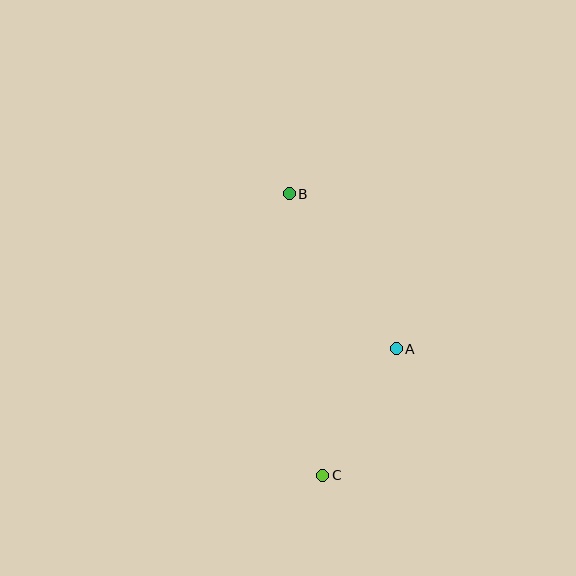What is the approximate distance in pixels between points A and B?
The distance between A and B is approximately 188 pixels.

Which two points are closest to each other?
Points A and C are closest to each other.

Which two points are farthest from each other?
Points B and C are farthest from each other.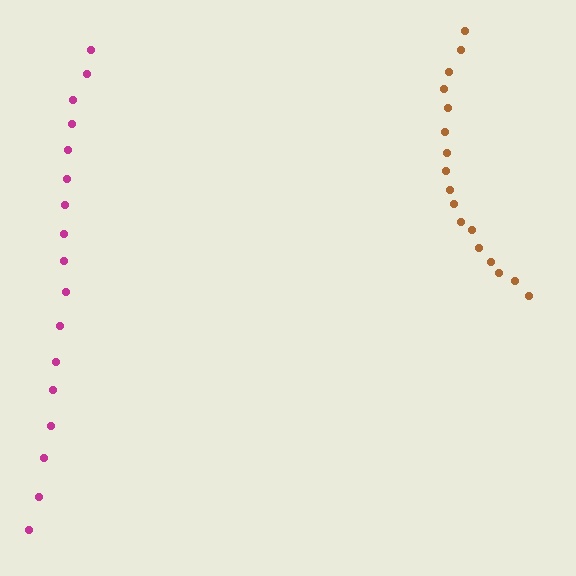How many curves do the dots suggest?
There are 2 distinct paths.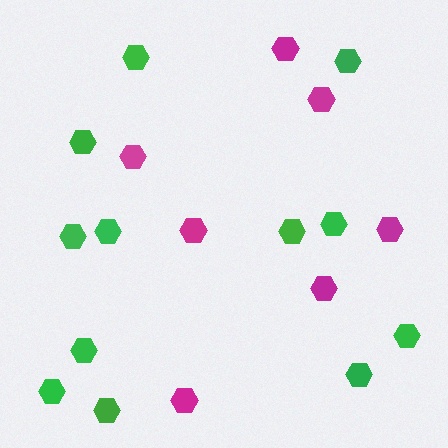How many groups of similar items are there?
There are 2 groups: one group of magenta hexagons (7) and one group of green hexagons (12).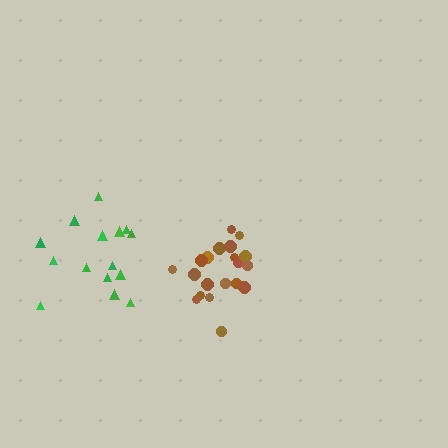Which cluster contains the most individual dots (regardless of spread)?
Brown (20).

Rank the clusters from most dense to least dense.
brown, green.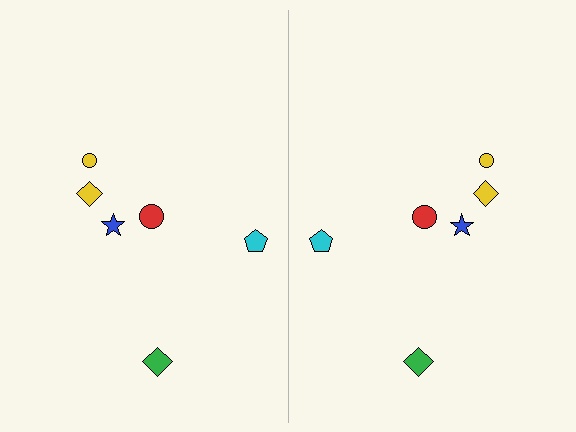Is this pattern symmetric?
Yes, this pattern has bilateral (reflection) symmetry.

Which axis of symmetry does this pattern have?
The pattern has a vertical axis of symmetry running through the center of the image.